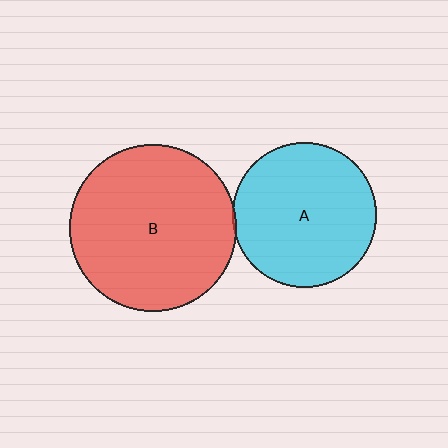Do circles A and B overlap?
Yes.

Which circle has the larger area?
Circle B (red).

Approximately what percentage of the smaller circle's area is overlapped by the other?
Approximately 5%.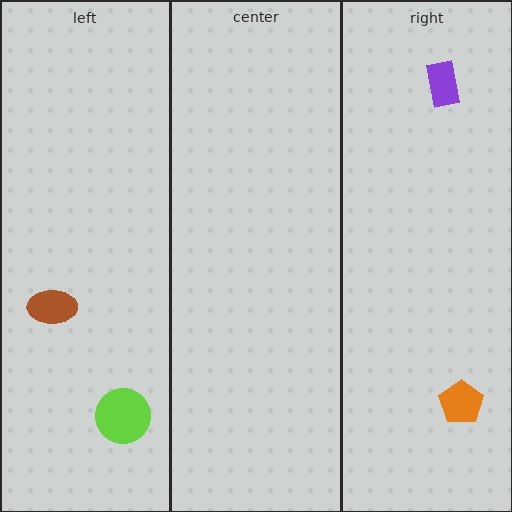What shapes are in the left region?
The lime circle, the brown ellipse.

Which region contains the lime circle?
The left region.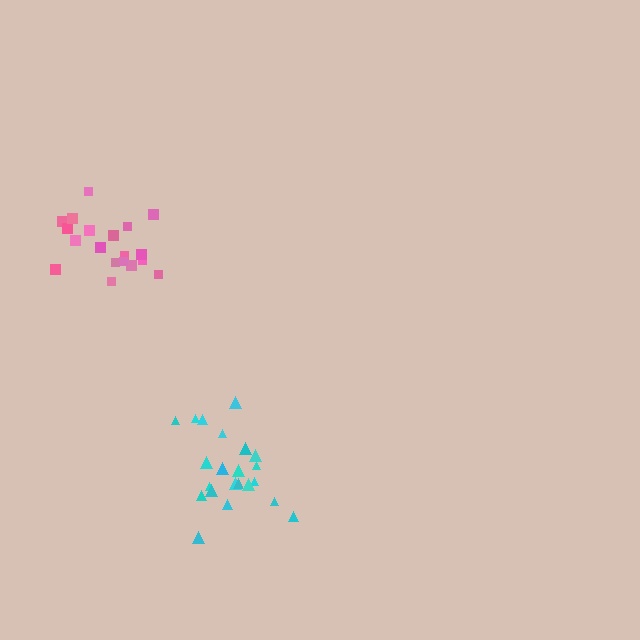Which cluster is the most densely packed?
Pink.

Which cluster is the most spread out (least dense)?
Cyan.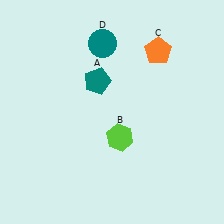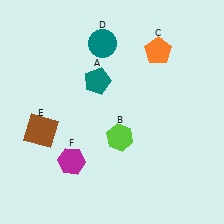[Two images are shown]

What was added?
A brown square (E), a magenta hexagon (F) were added in Image 2.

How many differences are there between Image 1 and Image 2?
There are 2 differences between the two images.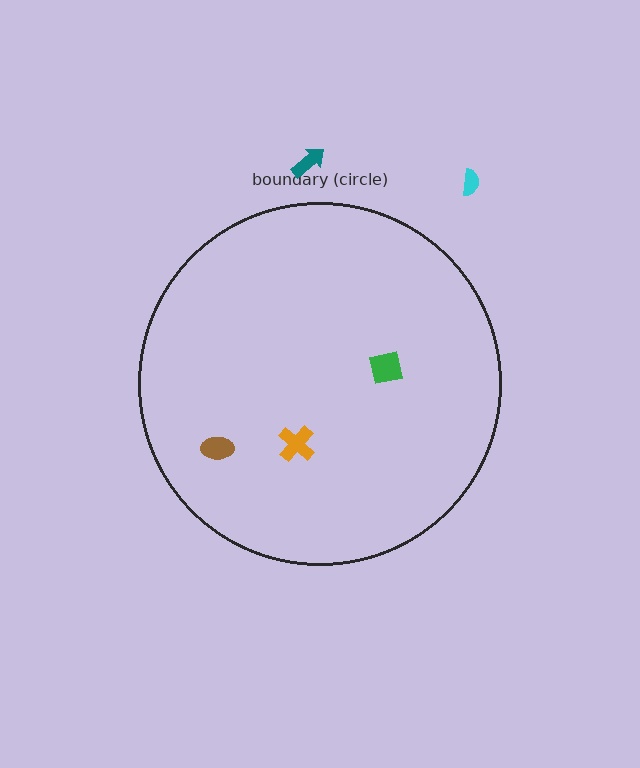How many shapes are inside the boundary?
3 inside, 2 outside.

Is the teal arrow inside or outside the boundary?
Outside.